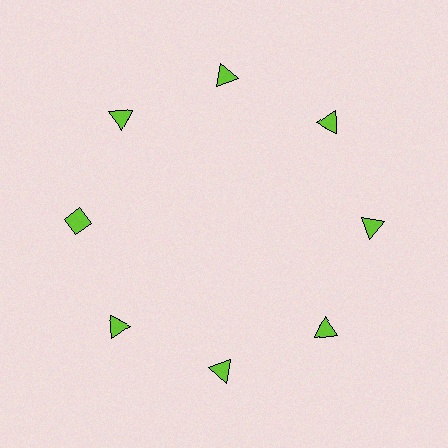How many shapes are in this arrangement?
There are 8 shapes arranged in a ring pattern.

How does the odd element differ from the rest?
It has a different shape: diamond instead of triangle.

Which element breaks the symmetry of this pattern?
The lime diamond at roughly the 9 o'clock position breaks the symmetry. All other shapes are lime triangles.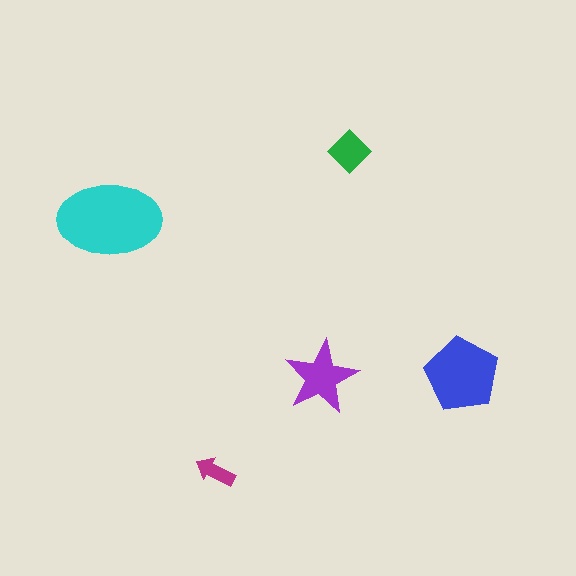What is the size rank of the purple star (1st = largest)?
3rd.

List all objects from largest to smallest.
The cyan ellipse, the blue pentagon, the purple star, the green diamond, the magenta arrow.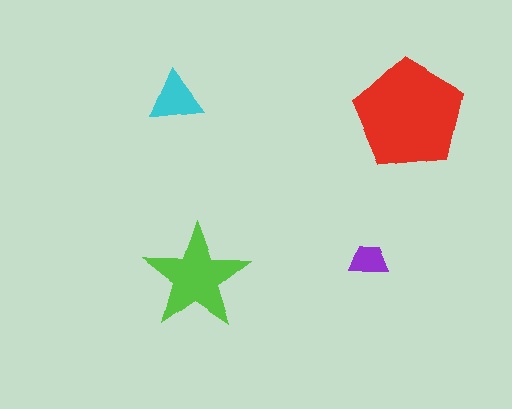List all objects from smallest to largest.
The purple trapezoid, the cyan triangle, the lime star, the red pentagon.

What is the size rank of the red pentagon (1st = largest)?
1st.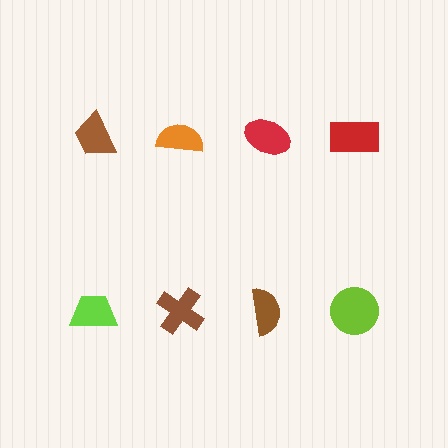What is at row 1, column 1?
A brown trapezoid.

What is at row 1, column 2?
An orange semicircle.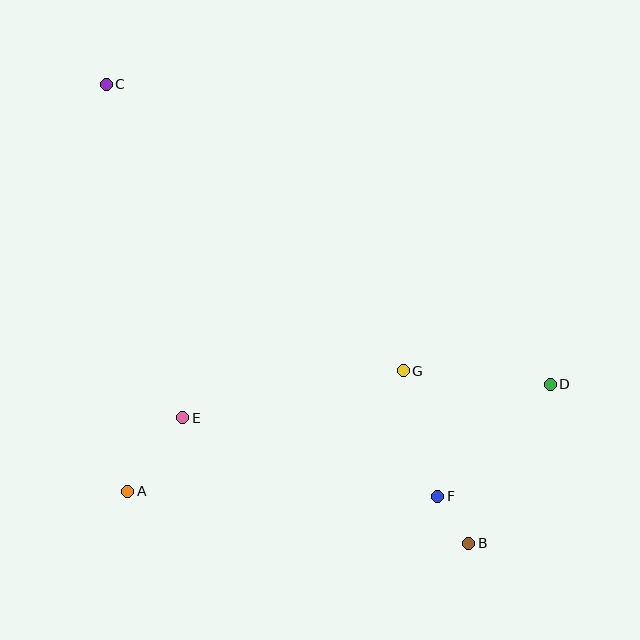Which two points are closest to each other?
Points B and F are closest to each other.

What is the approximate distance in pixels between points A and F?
The distance between A and F is approximately 310 pixels.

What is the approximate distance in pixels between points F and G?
The distance between F and G is approximately 131 pixels.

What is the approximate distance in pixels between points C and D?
The distance between C and D is approximately 536 pixels.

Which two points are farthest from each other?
Points B and C are farthest from each other.